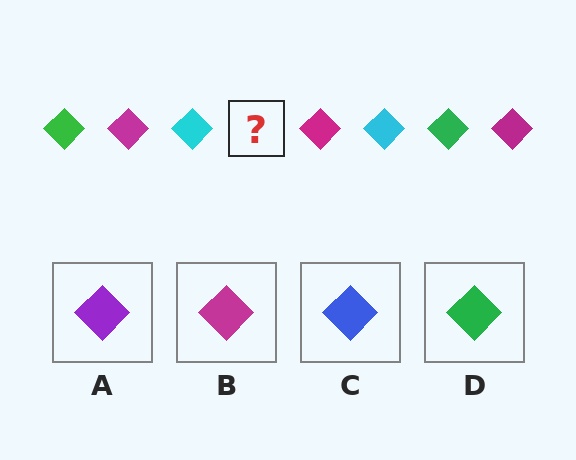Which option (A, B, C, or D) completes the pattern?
D.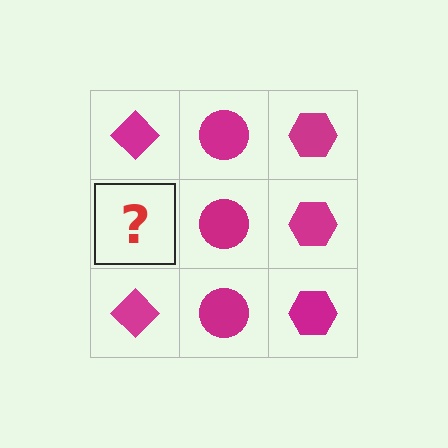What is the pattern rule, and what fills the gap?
The rule is that each column has a consistent shape. The gap should be filled with a magenta diamond.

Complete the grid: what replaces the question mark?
The question mark should be replaced with a magenta diamond.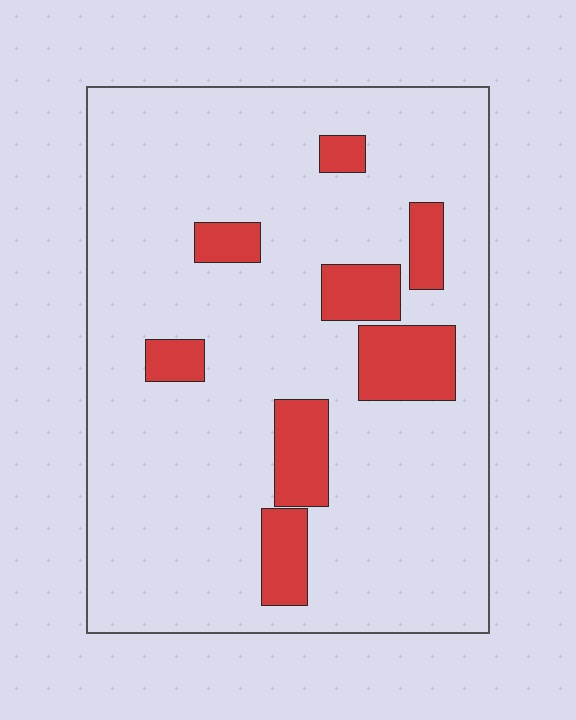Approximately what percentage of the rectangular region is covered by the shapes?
Approximately 15%.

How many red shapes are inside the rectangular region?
8.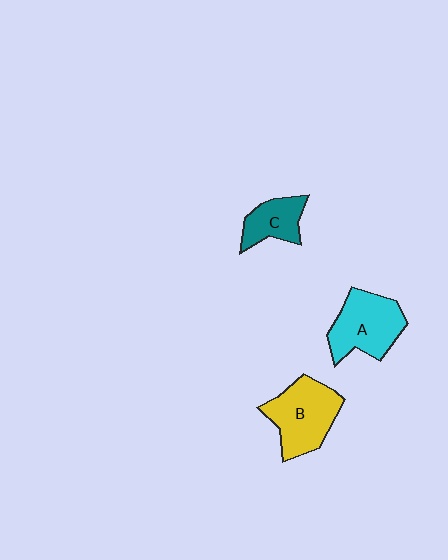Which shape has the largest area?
Shape B (yellow).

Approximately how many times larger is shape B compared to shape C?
Approximately 1.8 times.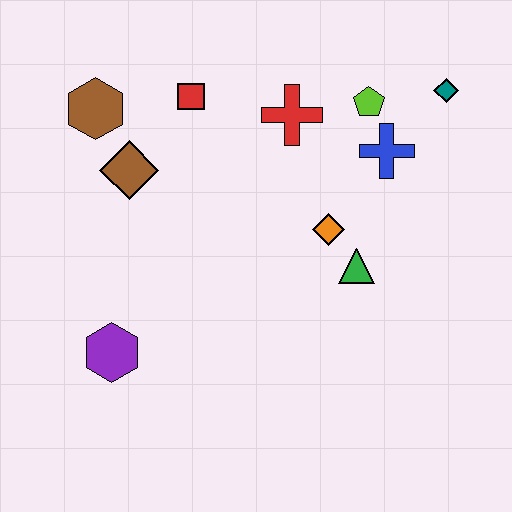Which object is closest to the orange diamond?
The green triangle is closest to the orange diamond.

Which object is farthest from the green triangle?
The brown hexagon is farthest from the green triangle.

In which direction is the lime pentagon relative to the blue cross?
The lime pentagon is above the blue cross.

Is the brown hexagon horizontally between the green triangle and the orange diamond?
No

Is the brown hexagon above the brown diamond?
Yes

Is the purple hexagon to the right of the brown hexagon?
Yes